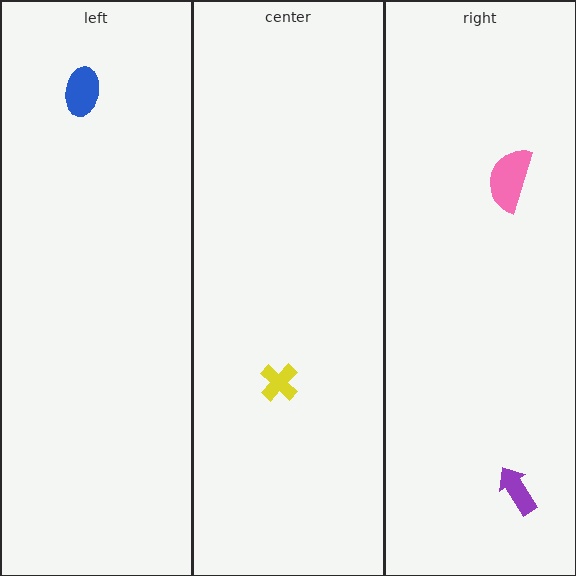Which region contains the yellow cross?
The center region.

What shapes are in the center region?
The yellow cross.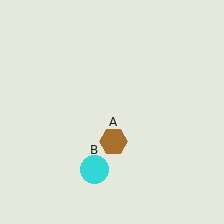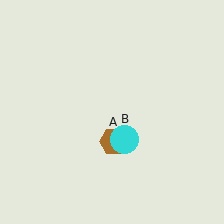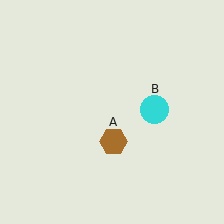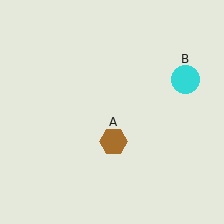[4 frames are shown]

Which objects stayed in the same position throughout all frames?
Brown hexagon (object A) remained stationary.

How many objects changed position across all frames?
1 object changed position: cyan circle (object B).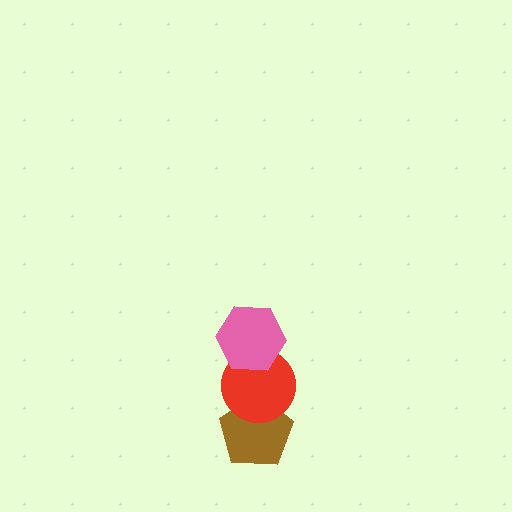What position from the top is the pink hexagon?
The pink hexagon is 1st from the top.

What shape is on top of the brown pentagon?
The red circle is on top of the brown pentagon.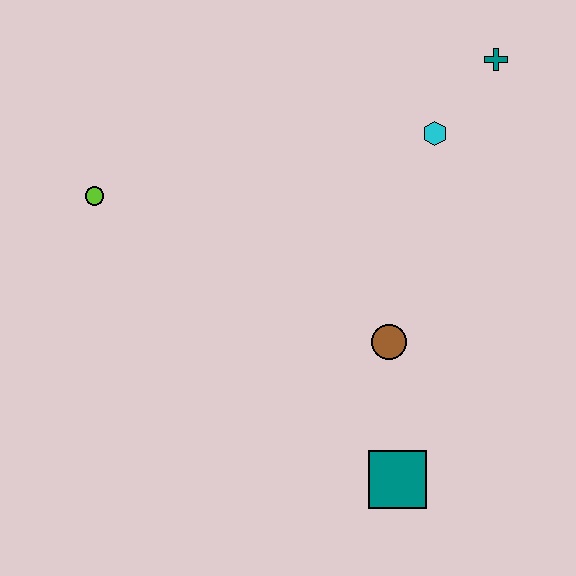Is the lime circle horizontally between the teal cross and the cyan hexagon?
No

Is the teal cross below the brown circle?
No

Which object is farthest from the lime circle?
The teal cross is farthest from the lime circle.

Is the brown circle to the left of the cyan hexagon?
Yes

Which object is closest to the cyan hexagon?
The teal cross is closest to the cyan hexagon.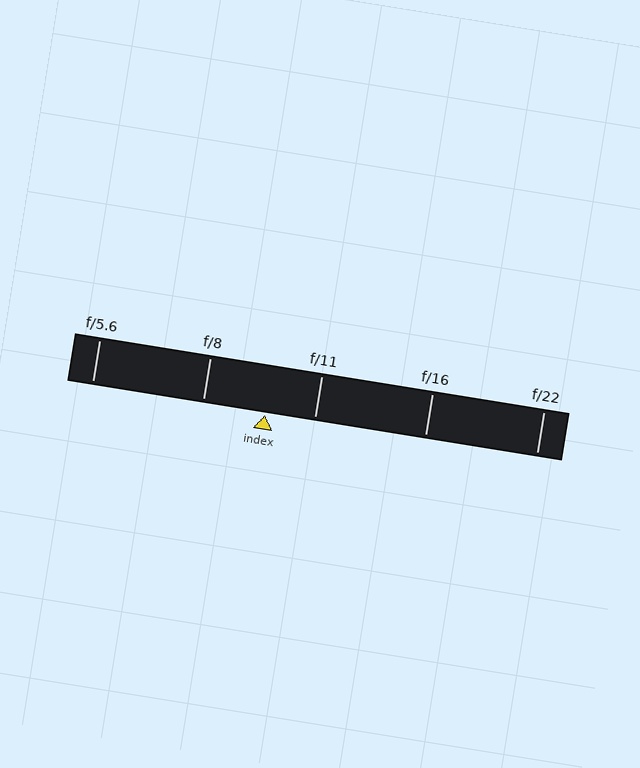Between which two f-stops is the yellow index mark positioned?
The index mark is between f/8 and f/11.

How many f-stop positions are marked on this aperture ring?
There are 5 f-stop positions marked.